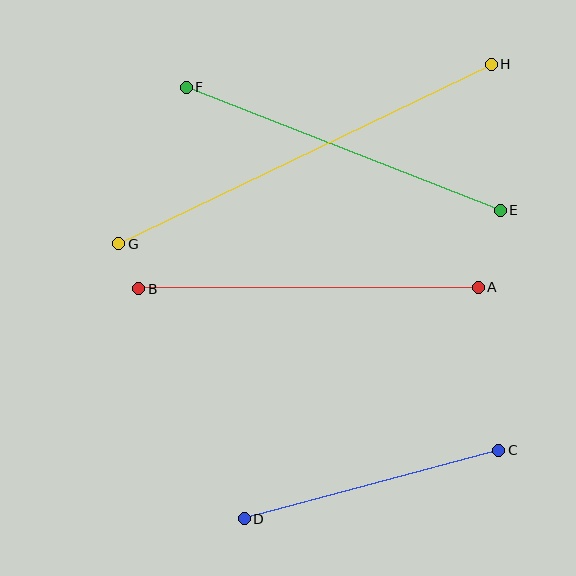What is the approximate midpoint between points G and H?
The midpoint is at approximately (305, 154) pixels.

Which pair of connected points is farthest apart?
Points G and H are farthest apart.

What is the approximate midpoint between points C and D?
The midpoint is at approximately (372, 484) pixels.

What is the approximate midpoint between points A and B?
The midpoint is at approximately (309, 288) pixels.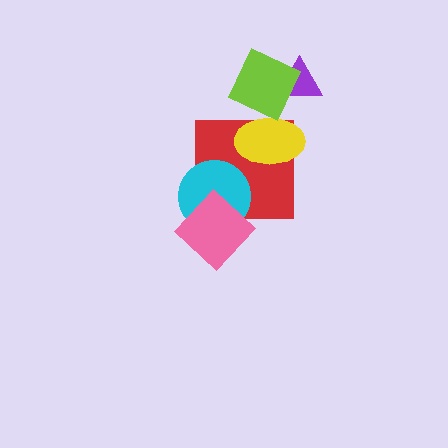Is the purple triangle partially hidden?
Yes, it is partially covered by another shape.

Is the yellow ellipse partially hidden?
Yes, it is partially covered by another shape.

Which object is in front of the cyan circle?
The pink diamond is in front of the cyan circle.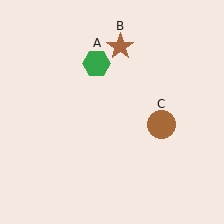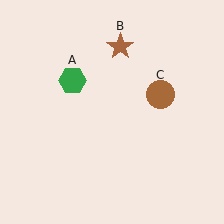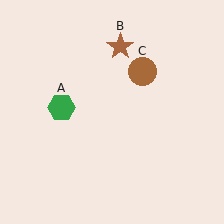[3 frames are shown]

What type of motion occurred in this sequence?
The green hexagon (object A), brown circle (object C) rotated counterclockwise around the center of the scene.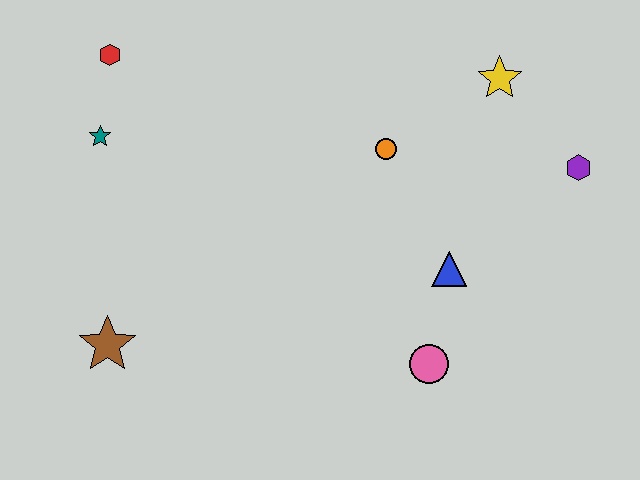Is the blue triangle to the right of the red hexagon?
Yes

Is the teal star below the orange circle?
No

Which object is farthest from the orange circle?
The brown star is farthest from the orange circle.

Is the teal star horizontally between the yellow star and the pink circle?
No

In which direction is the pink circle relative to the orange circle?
The pink circle is below the orange circle.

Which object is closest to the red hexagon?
The teal star is closest to the red hexagon.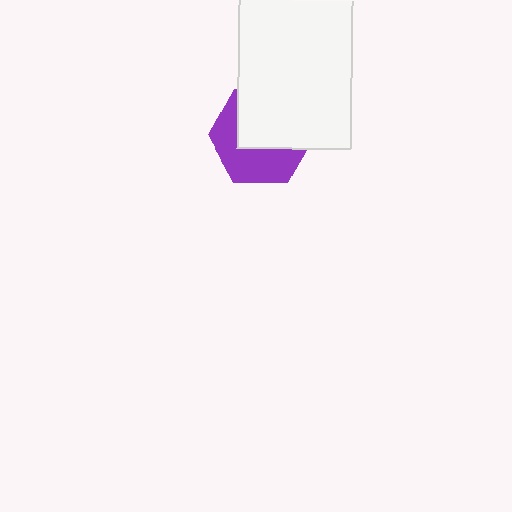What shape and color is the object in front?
The object in front is a white rectangle.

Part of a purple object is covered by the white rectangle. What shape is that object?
It is a hexagon.